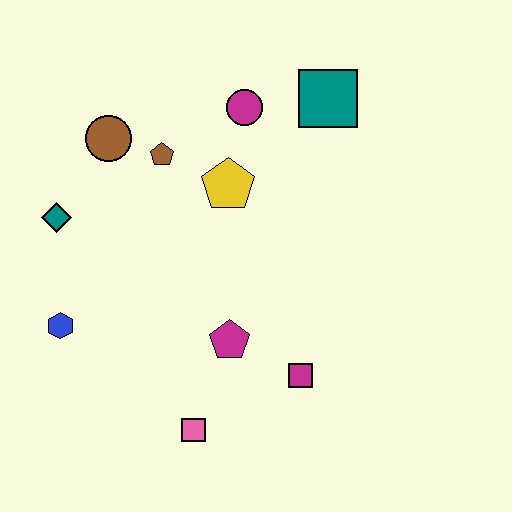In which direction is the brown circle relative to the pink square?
The brown circle is above the pink square.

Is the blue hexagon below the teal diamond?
Yes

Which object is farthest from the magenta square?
The brown circle is farthest from the magenta square.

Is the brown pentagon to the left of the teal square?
Yes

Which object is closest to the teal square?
The magenta circle is closest to the teal square.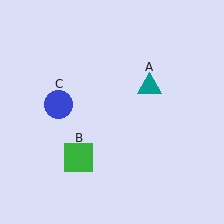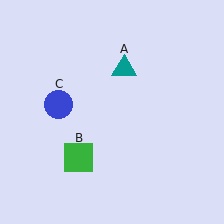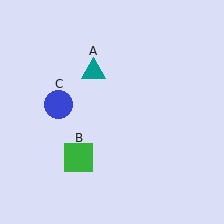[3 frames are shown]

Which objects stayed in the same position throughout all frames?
Green square (object B) and blue circle (object C) remained stationary.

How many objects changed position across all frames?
1 object changed position: teal triangle (object A).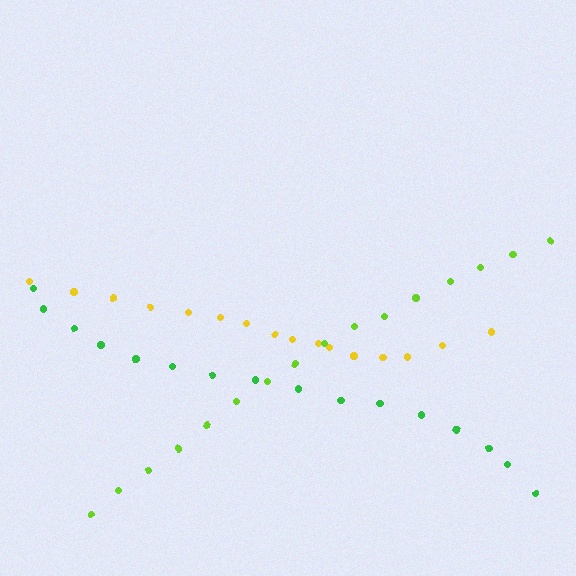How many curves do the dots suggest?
There are 3 distinct paths.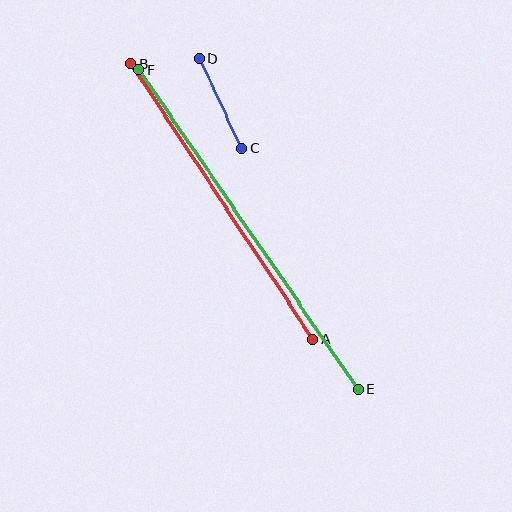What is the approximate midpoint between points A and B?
The midpoint is at approximately (222, 201) pixels.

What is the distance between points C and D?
The distance is approximately 99 pixels.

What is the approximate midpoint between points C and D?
The midpoint is at approximately (220, 103) pixels.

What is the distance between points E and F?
The distance is approximately 388 pixels.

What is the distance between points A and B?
The distance is approximately 330 pixels.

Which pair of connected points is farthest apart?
Points E and F are farthest apart.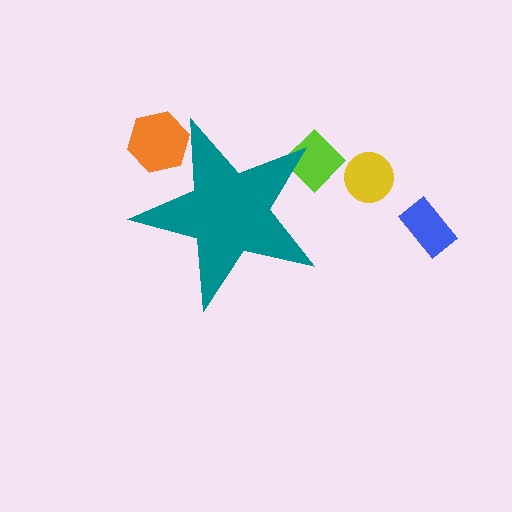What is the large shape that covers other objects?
A teal star.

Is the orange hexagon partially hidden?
Yes, the orange hexagon is partially hidden behind the teal star.